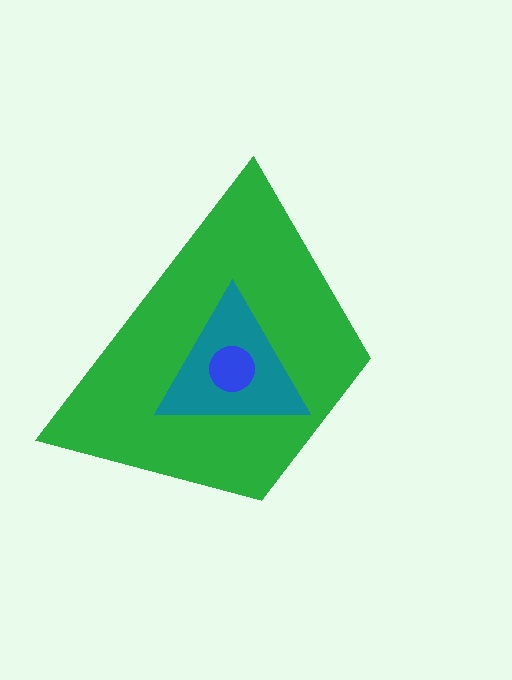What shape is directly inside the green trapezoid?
The teal triangle.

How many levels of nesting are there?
3.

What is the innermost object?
The blue circle.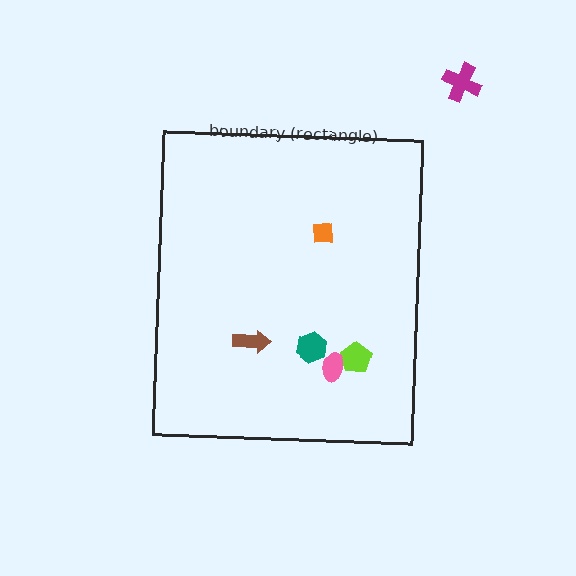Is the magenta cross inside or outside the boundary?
Outside.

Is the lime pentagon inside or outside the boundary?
Inside.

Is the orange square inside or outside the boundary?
Inside.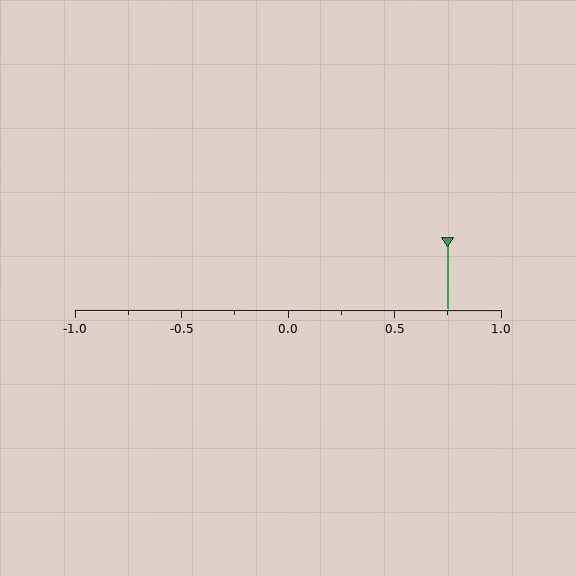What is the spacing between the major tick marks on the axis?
The major ticks are spaced 0.5 apart.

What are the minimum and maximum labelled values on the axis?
The axis runs from -1.0 to 1.0.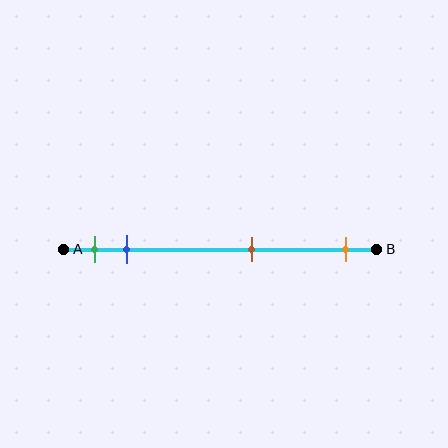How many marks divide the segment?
There are 4 marks dividing the segment.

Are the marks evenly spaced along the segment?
No, the marks are not evenly spaced.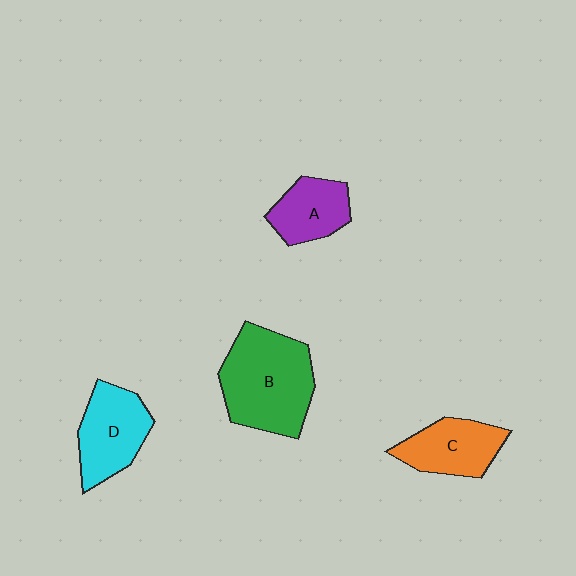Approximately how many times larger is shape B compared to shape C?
Approximately 1.7 times.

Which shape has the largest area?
Shape B (green).